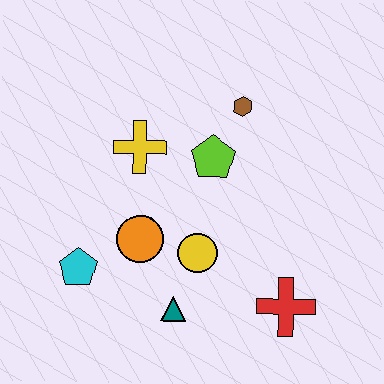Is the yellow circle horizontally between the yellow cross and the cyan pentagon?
No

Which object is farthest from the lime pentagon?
The cyan pentagon is farthest from the lime pentagon.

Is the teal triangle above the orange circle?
No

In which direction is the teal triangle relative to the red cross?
The teal triangle is to the left of the red cross.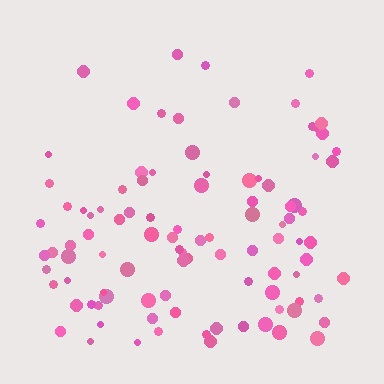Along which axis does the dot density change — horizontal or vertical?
Vertical.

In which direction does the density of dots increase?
From top to bottom, with the bottom side densest.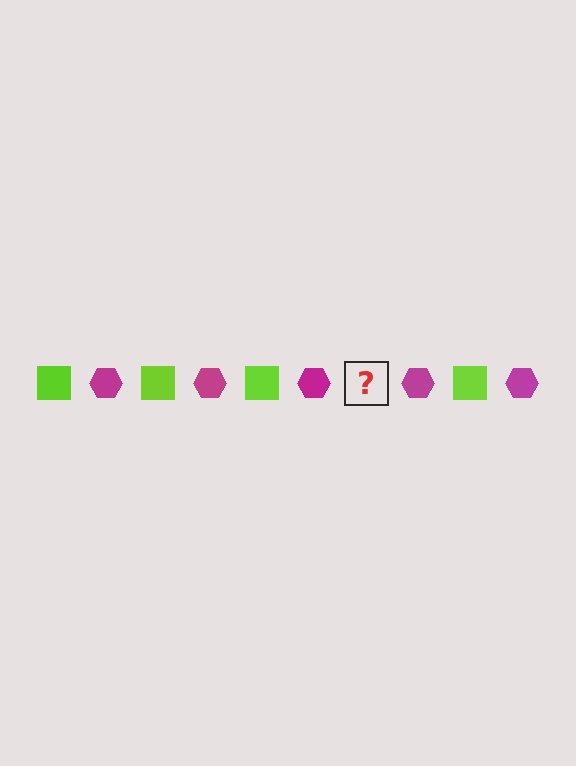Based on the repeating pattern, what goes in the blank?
The blank should be a lime square.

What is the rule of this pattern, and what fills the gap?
The rule is that the pattern alternates between lime square and magenta hexagon. The gap should be filled with a lime square.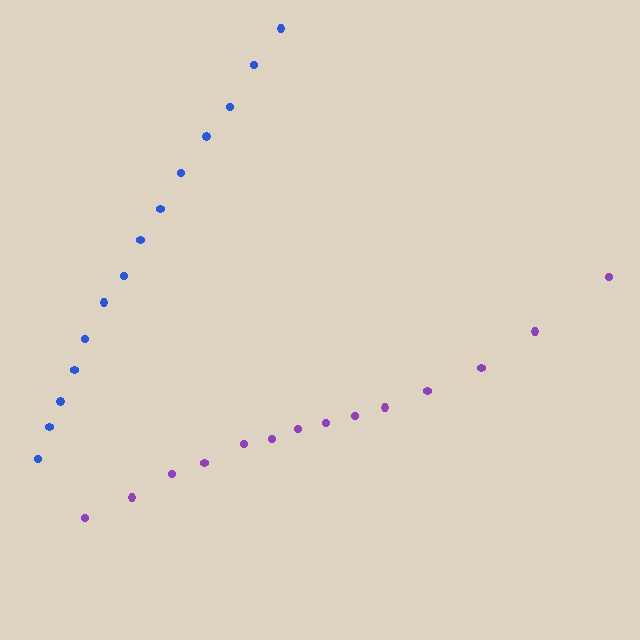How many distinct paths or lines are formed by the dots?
There are 2 distinct paths.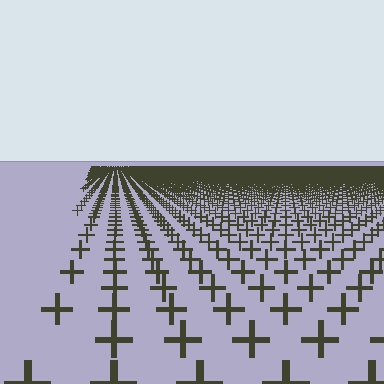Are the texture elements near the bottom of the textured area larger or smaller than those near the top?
Larger. Near the bottom, elements are closer to the viewer and appear at a bigger on-screen size.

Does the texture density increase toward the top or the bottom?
Density increases toward the top.